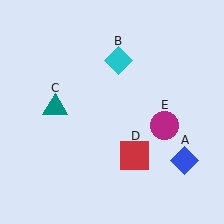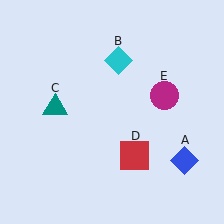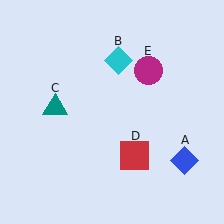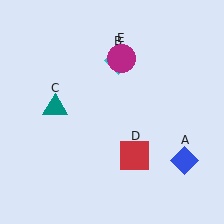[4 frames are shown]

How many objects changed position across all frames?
1 object changed position: magenta circle (object E).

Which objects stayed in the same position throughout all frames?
Blue diamond (object A) and cyan diamond (object B) and teal triangle (object C) and red square (object D) remained stationary.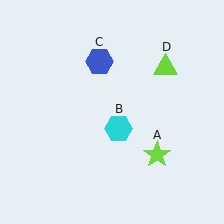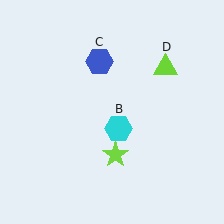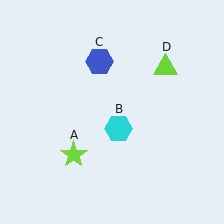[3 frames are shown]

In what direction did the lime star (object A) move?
The lime star (object A) moved left.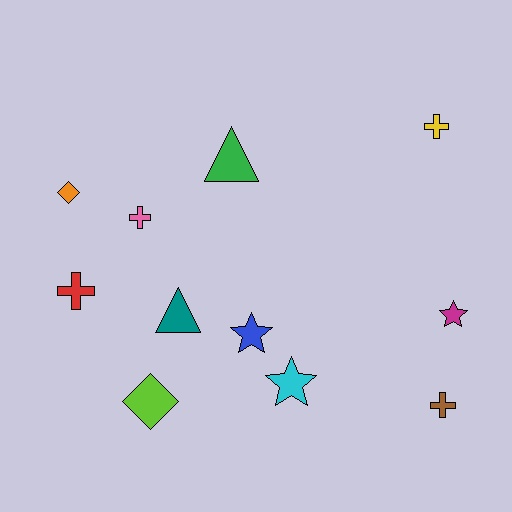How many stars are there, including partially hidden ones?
There are 3 stars.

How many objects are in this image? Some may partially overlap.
There are 11 objects.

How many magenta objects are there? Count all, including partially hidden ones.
There is 1 magenta object.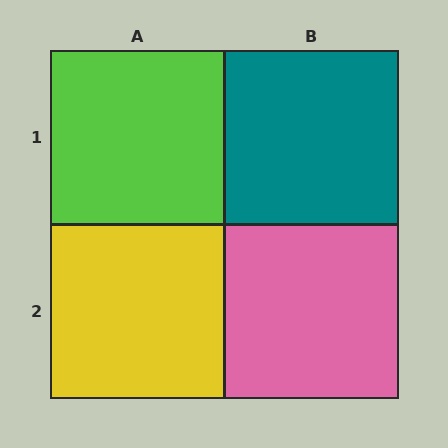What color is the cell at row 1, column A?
Lime.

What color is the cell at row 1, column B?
Teal.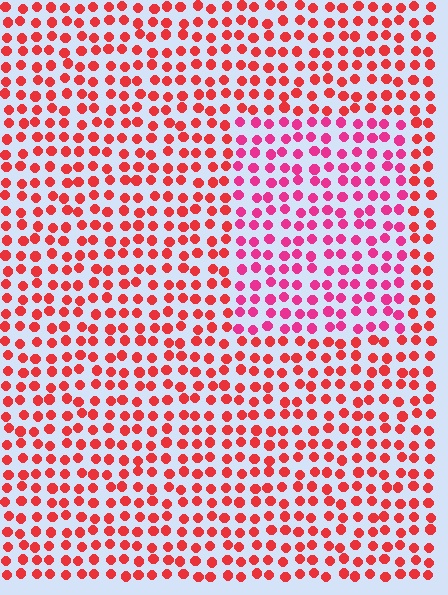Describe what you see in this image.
The image is filled with small red elements in a uniform arrangement. A rectangle-shaped region is visible where the elements are tinted to a slightly different hue, forming a subtle color boundary.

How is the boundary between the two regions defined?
The boundary is defined purely by a slight shift in hue (about 30 degrees). Spacing, size, and orientation are identical on both sides.